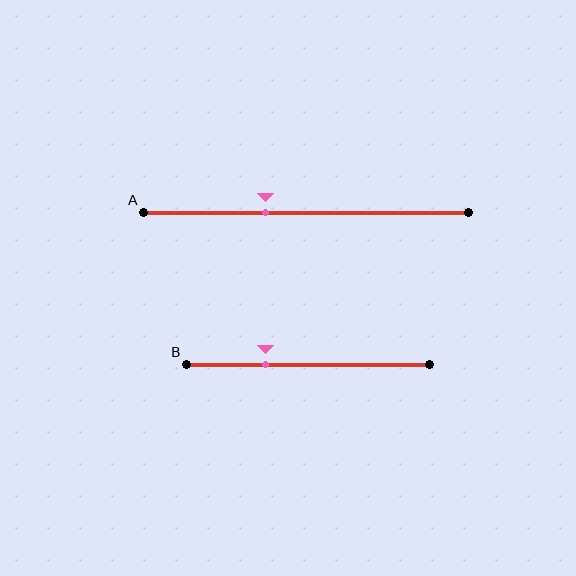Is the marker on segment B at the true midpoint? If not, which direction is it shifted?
No, the marker on segment B is shifted to the left by about 17% of the segment length.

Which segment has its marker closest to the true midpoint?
Segment A has its marker closest to the true midpoint.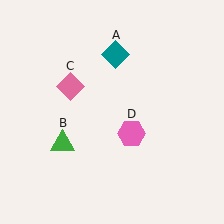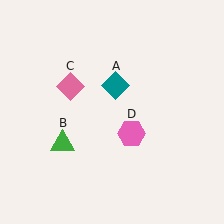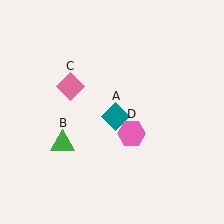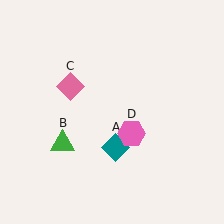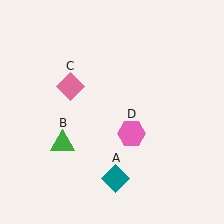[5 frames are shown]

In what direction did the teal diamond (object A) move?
The teal diamond (object A) moved down.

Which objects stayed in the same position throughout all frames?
Green triangle (object B) and pink diamond (object C) and pink hexagon (object D) remained stationary.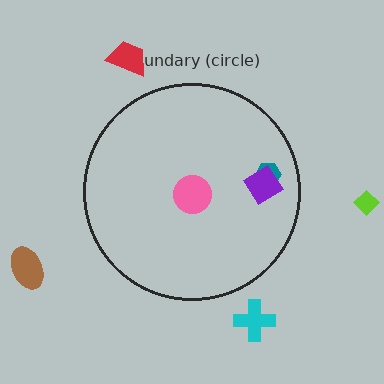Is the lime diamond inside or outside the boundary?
Outside.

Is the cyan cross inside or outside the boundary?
Outside.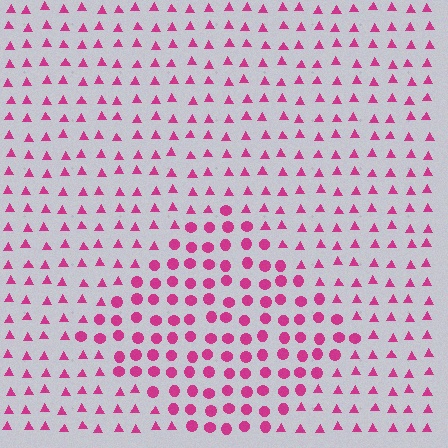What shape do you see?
I see a diamond.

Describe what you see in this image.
The image is filled with small magenta elements arranged in a uniform grid. A diamond-shaped region contains circles, while the surrounding area contains triangles. The boundary is defined purely by the change in element shape.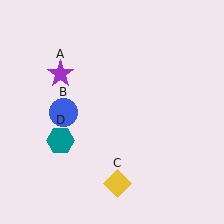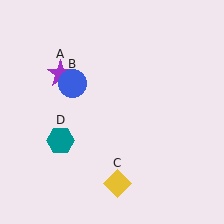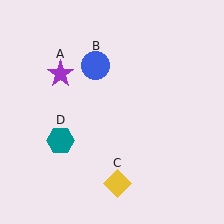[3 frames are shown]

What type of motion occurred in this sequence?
The blue circle (object B) rotated clockwise around the center of the scene.